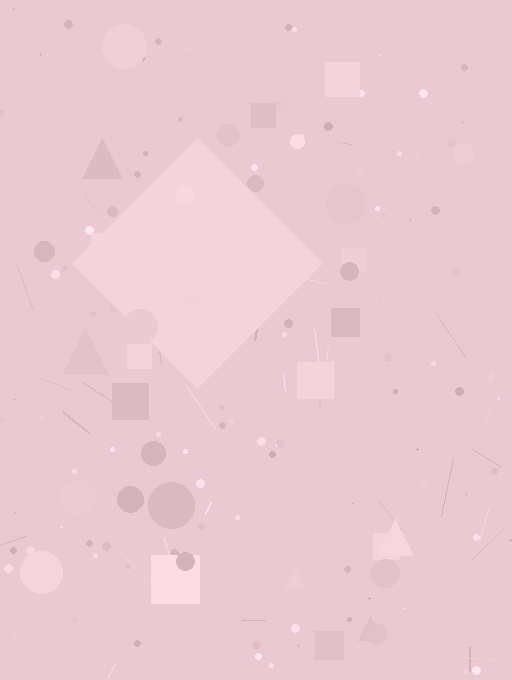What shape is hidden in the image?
A diamond is hidden in the image.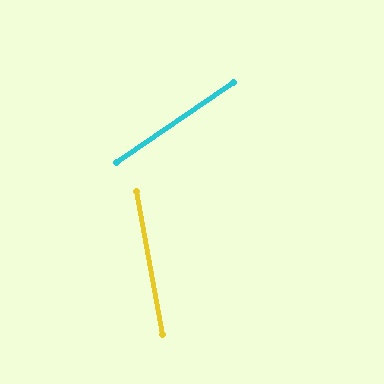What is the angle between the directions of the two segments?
Approximately 66 degrees.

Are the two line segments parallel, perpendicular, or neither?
Neither parallel nor perpendicular — they differ by about 66°.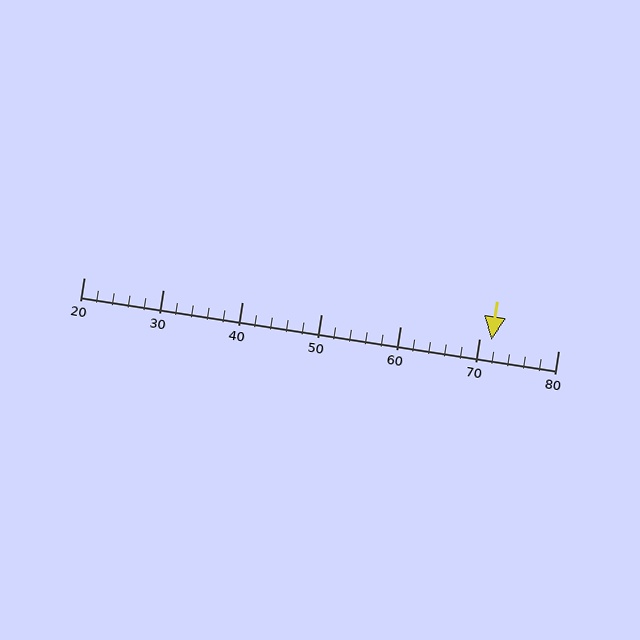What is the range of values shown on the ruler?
The ruler shows values from 20 to 80.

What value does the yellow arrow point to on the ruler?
The yellow arrow points to approximately 72.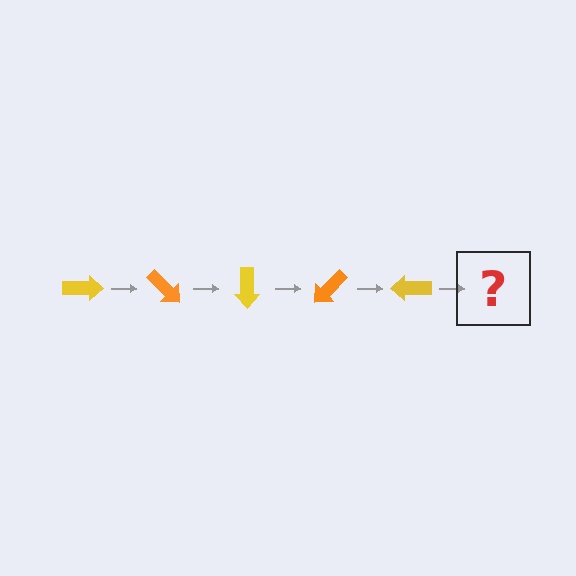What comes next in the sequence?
The next element should be an orange arrow, rotated 225 degrees from the start.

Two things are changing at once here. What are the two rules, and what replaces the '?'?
The two rules are that it rotates 45 degrees each step and the color cycles through yellow and orange. The '?' should be an orange arrow, rotated 225 degrees from the start.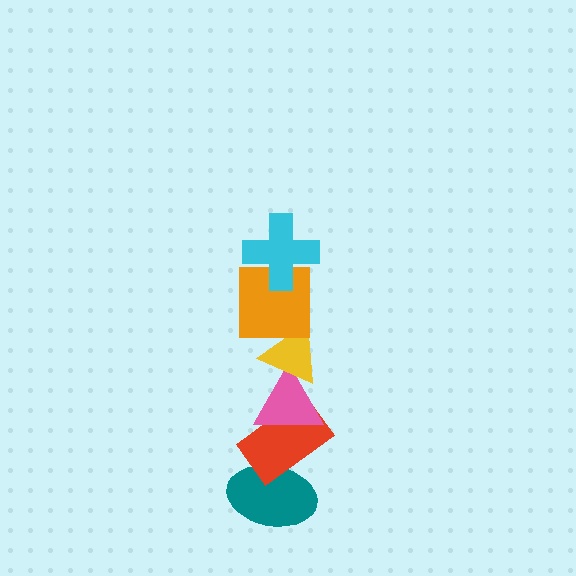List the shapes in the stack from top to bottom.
From top to bottom: the cyan cross, the orange square, the yellow triangle, the pink triangle, the red rectangle, the teal ellipse.